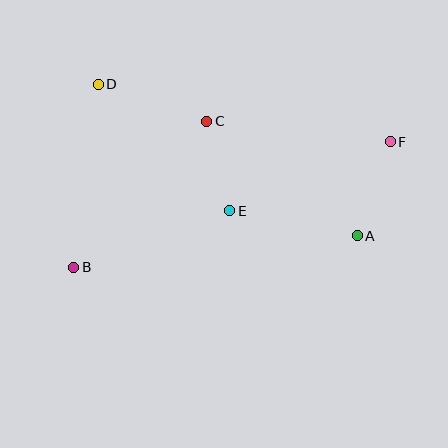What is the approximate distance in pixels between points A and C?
The distance between A and C is approximately 189 pixels.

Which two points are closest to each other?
Points C and E are closest to each other.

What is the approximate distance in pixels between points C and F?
The distance between C and F is approximately 185 pixels.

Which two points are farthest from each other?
Points B and F are farthest from each other.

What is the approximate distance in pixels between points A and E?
The distance between A and E is approximately 130 pixels.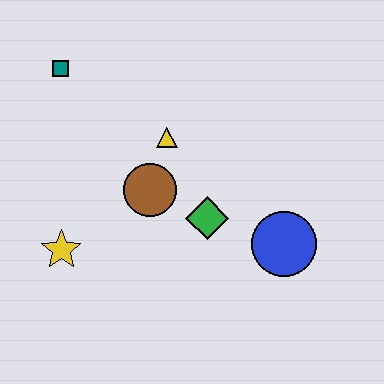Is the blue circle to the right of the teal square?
Yes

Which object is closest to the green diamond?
The brown circle is closest to the green diamond.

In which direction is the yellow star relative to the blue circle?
The yellow star is to the left of the blue circle.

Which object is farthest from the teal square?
The blue circle is farthest from the teal square.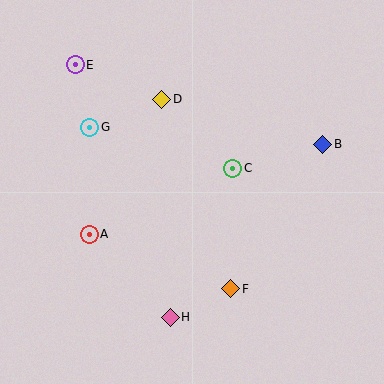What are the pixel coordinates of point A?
Point A is at (89, 234).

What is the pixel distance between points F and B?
The distance between F and B is 172 pixels.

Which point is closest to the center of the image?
Point C at (233, 168) is closest to the center.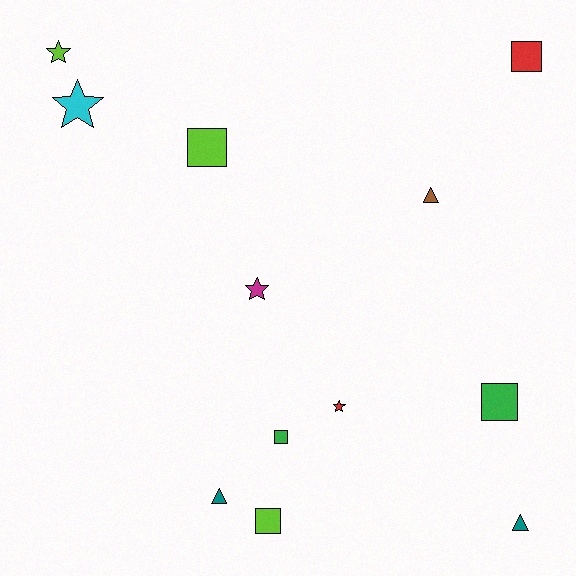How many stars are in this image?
There are 4 stars.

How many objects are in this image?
There are 12 objects.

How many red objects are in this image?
There are 2 red objects.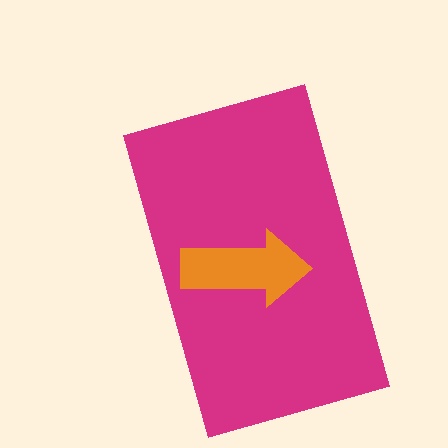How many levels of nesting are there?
2.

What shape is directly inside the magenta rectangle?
The orange arrow.